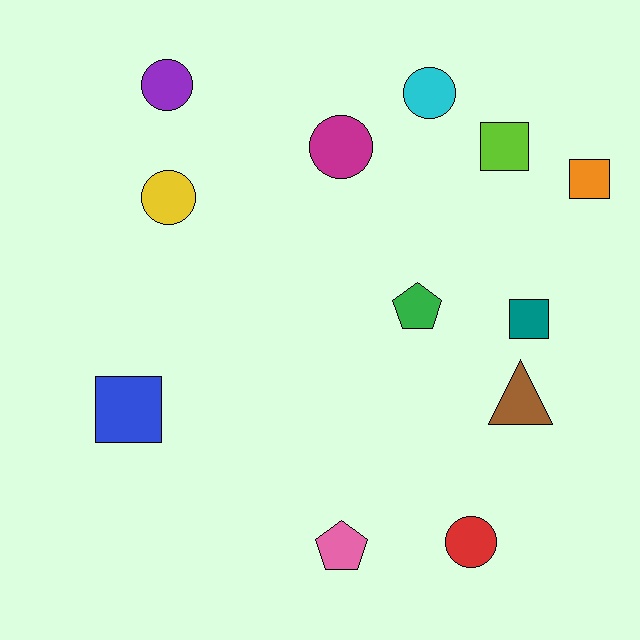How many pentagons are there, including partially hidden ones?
There are 2 pentagons.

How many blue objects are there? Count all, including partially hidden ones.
There is 1 blue object.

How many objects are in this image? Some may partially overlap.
There are 12 objects.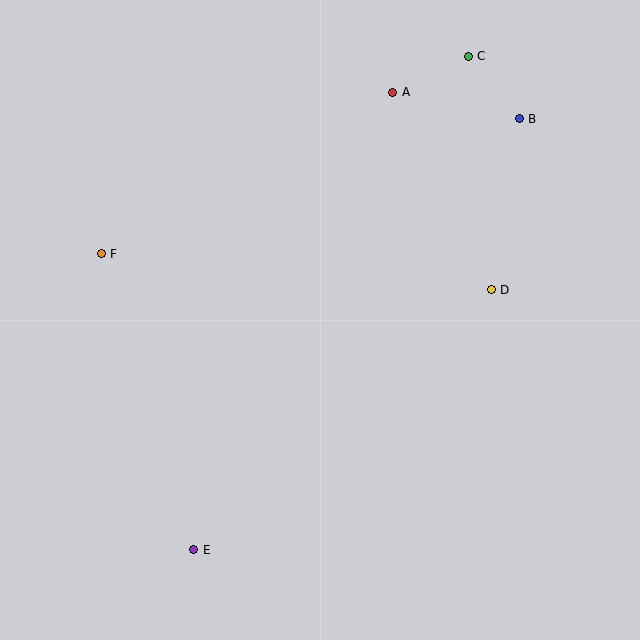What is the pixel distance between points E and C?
The distance between E and C is 565 pixels.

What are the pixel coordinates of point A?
Point A is at (393, 92).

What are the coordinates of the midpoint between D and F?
The midpoint between D and F is at (296, 272).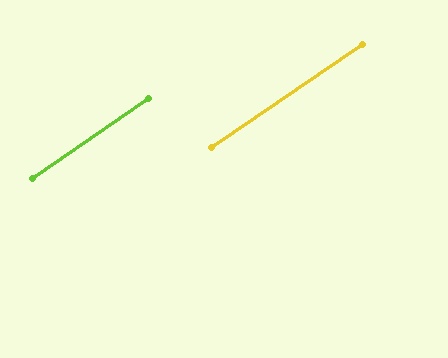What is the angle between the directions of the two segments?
Approximately 0 degrees.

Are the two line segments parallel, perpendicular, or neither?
Parallel — their directions differ by only 0.4°.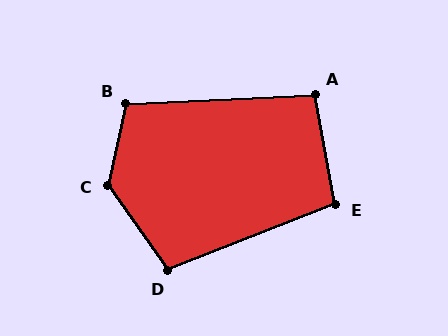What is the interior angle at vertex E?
Approximately 101 degrees (obtuse).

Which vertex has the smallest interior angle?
A, at approximately 98 degrees.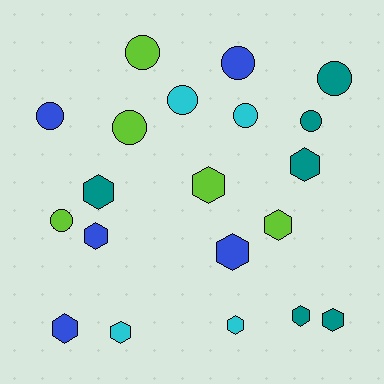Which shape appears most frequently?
Hexagon, with 11 objects.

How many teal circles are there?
There are 2 teal circles.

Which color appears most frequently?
Teal, with 6 objects.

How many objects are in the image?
There are 20 objects.